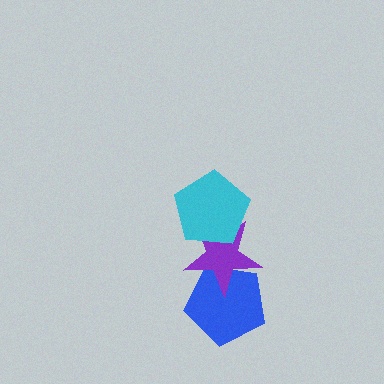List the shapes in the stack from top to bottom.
From top to bottom: the cyan pentagon, the purple star, the blue pentagon.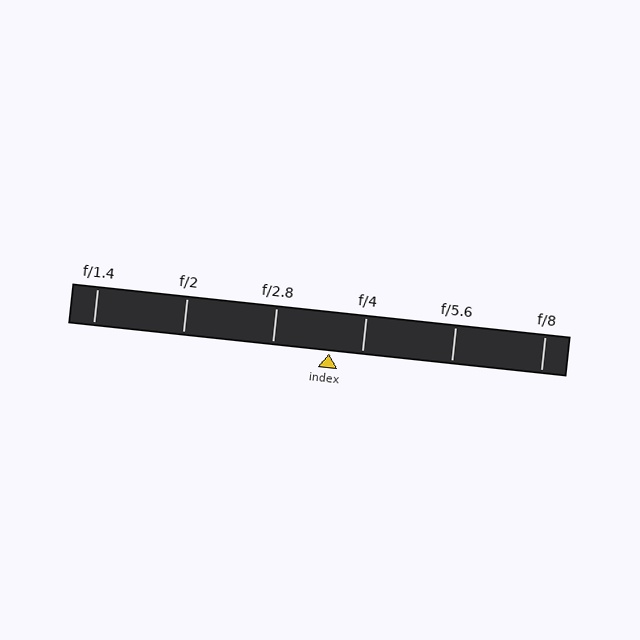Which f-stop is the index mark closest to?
The index mark is closest to f/4.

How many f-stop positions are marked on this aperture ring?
There are 6 f-stop positions marked.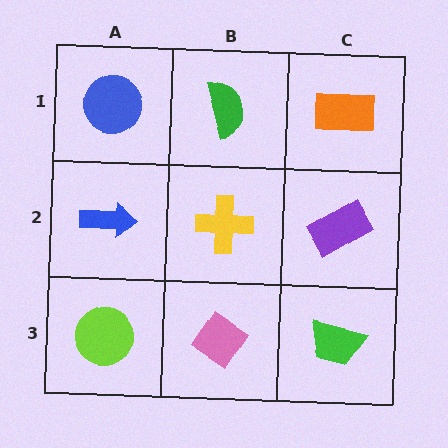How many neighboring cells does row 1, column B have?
3.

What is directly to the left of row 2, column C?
A yellow cross.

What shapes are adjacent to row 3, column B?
A yellow cross (row 2, column B), a lime circle (row 3, column A), a green trapezoid (row 3, column C).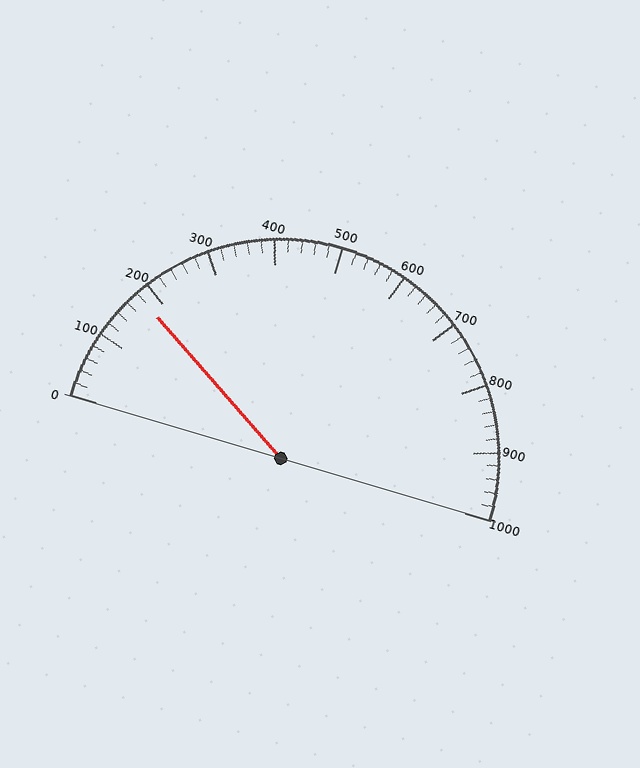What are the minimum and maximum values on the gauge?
The gauge ranges from 0 to 1000.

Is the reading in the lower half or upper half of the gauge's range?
The reading is in the lower half of the range (0 to 1000).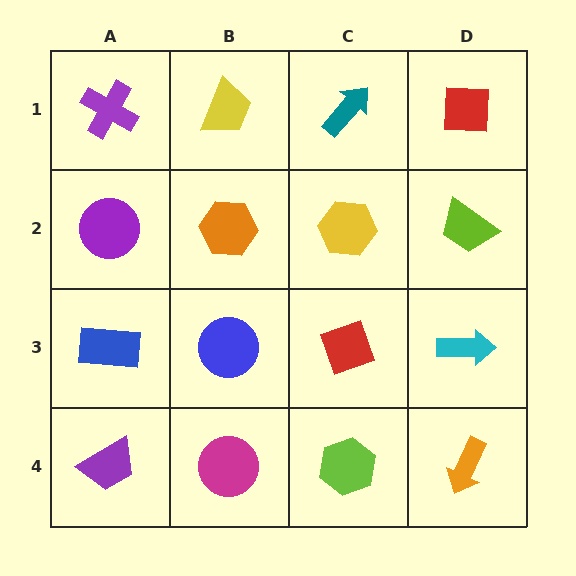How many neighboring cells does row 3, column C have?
4.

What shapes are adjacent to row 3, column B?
An orange hexagon (row 2, column B), a magenta circle (row 4, column B), a blue rectangle (row 3, column A), a red diamond (row 3, column C).